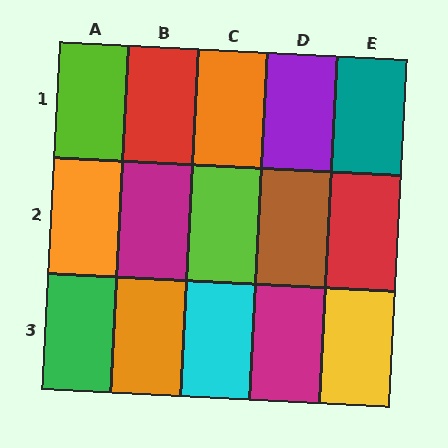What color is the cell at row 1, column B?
Red.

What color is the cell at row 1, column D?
Purple.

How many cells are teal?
1 cell is teal.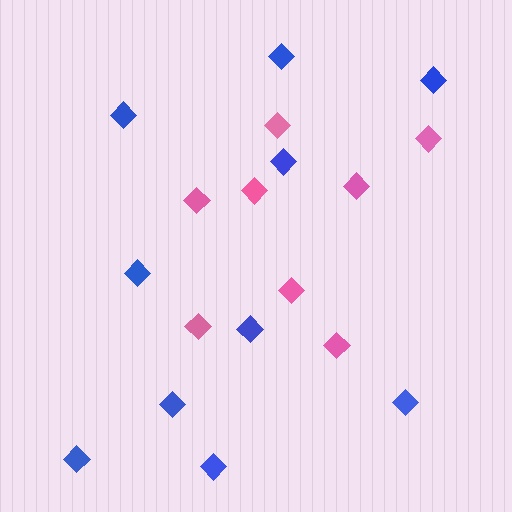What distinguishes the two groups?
There are 2 groups: one group of pink diamonds (8) and one group of blue diamonds (10).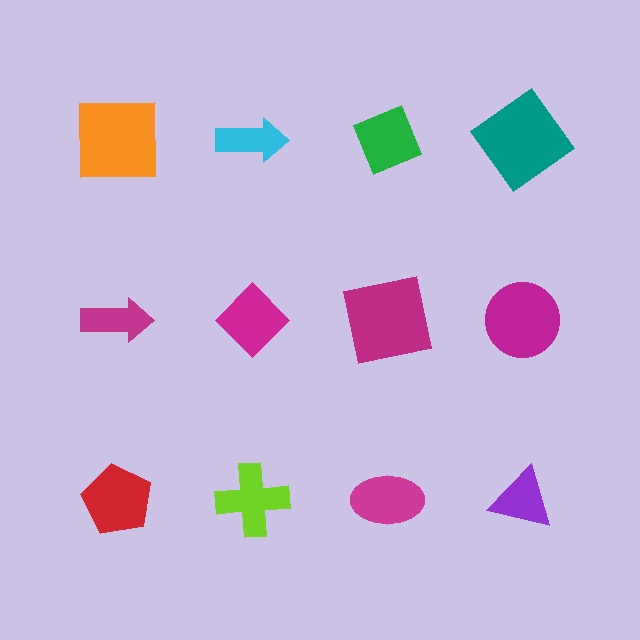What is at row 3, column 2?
A lime cross.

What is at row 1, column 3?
A green diamond.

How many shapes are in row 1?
4 shapes.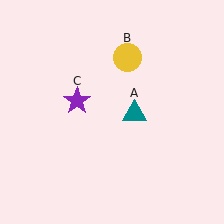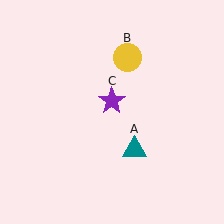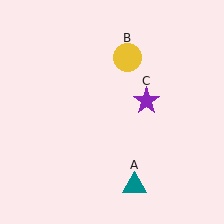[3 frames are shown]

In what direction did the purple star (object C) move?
The purple star (object C) moved right.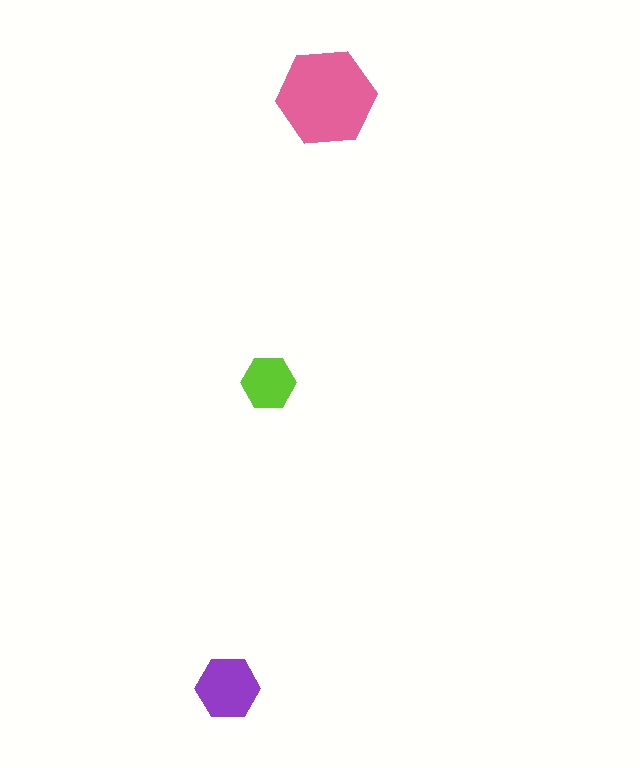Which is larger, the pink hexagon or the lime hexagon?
The pink one.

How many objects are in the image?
There are 3 objects in the image.